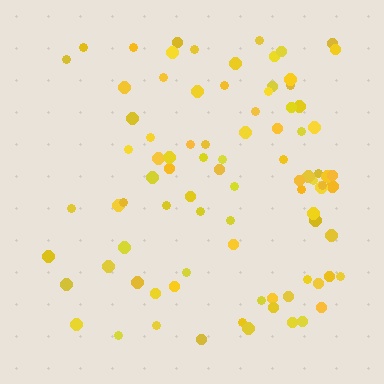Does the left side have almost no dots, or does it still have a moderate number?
Still a moderate number, just noticeably fewer than the right.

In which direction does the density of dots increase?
From left to right, with the right side densest.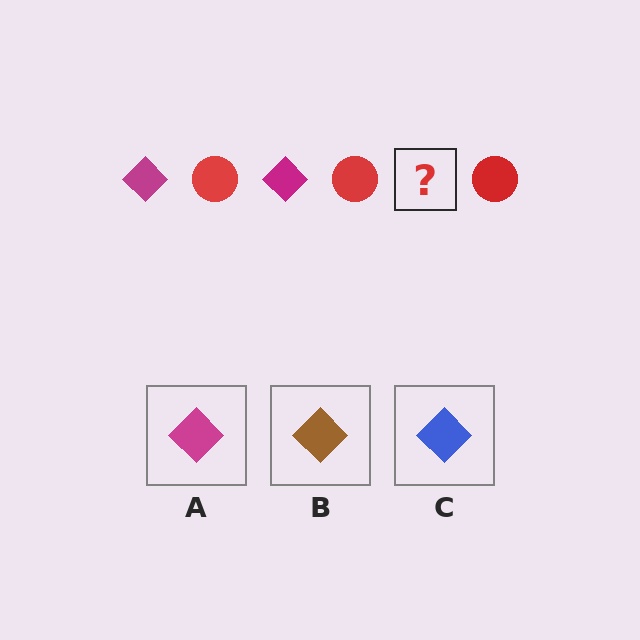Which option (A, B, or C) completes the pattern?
A.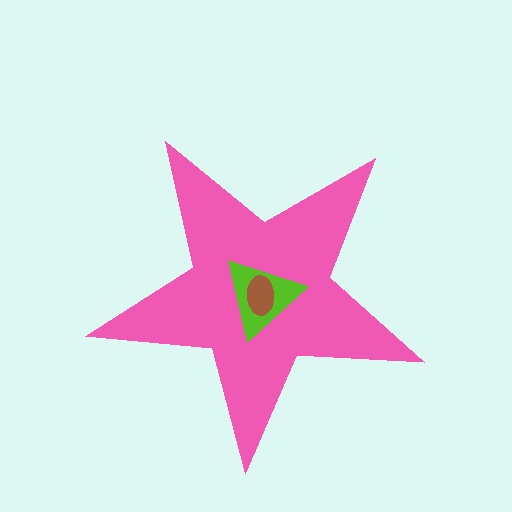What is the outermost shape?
The pink star.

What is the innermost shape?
The brown ellipse.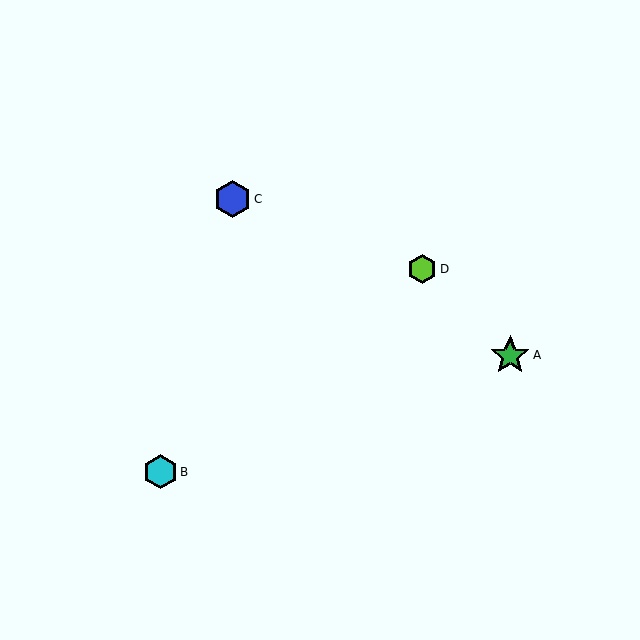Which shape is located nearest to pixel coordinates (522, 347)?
The green star (labeled A) at (510, 355) is nearest to that location.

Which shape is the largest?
The green star (labeled A) is the largest.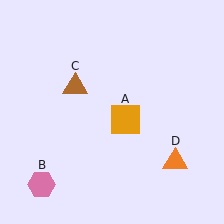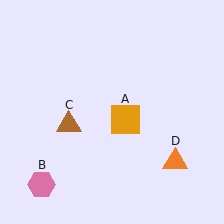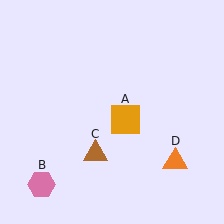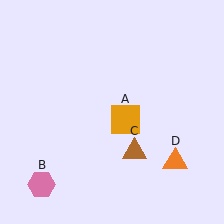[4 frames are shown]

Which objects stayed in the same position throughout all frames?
Orange square (object A) and pink hexagon (object B) and orange triangle (object D) remained stationary.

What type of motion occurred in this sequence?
The brown triangle (object C) rotated counterclockwise around the center of the scene.